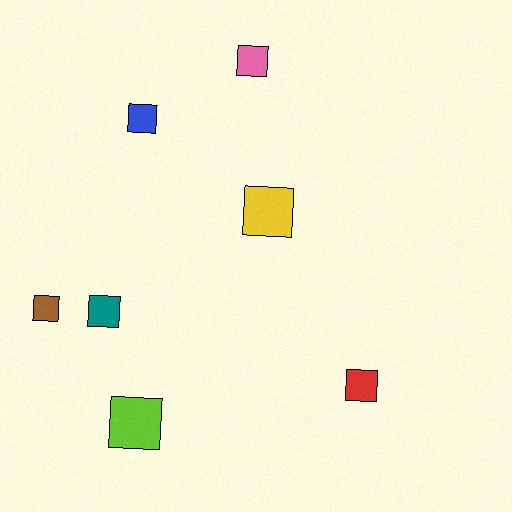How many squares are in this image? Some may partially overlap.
There are 7 squares.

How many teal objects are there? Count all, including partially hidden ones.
There is 1 teal object.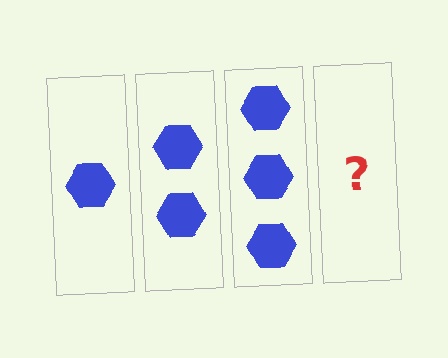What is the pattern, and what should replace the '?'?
The pattern is that each step adds one more hexagon. The '?' should be 4 hexagons.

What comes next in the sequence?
The next element should be 4 hexagons.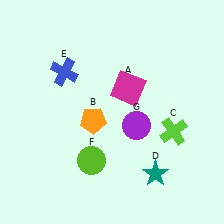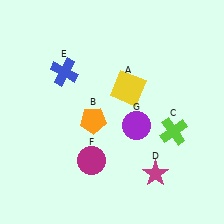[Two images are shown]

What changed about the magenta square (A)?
In Image 1, A is magenta. In Image 2, it changed to yellow.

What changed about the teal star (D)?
In Image 1, D is teal. In Image 2, it changed to magenta.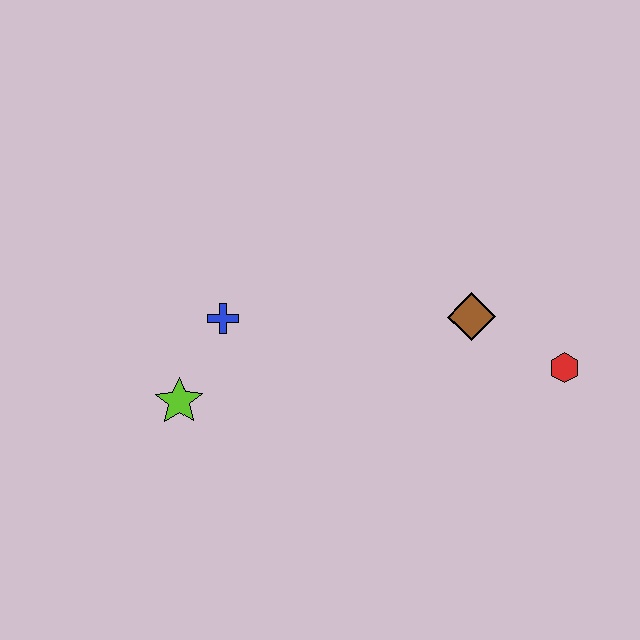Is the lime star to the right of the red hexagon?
No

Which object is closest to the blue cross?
The lime star is closest to the blue cross.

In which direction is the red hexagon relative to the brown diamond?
The red hexagon is to the right of the brown diamond.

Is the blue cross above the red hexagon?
Yes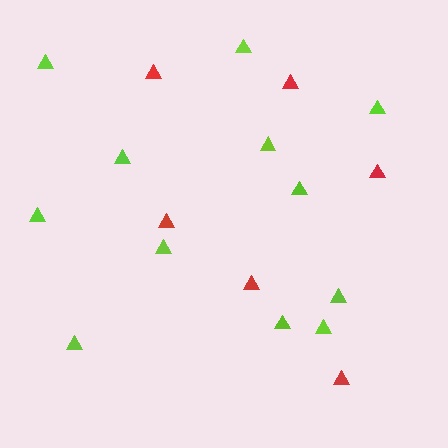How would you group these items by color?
There are 2 groups: one group of red triangles (6) and one group of lime triangles (12).